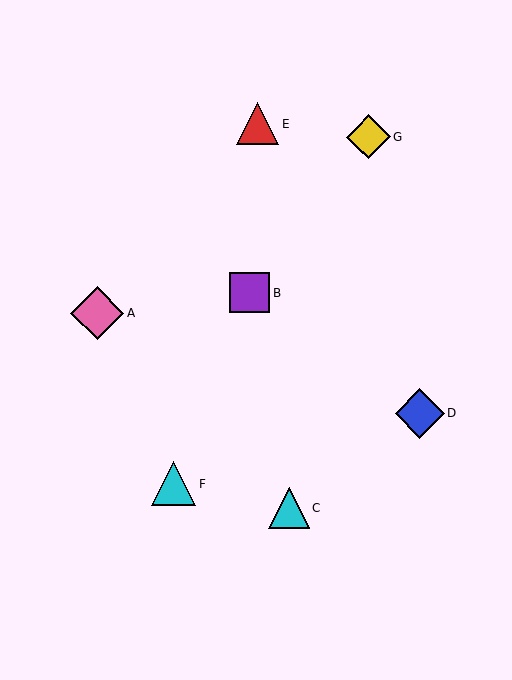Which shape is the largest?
The pink diamond (labeled A) is the largest.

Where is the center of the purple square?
The center of the purple square is at (249, 293).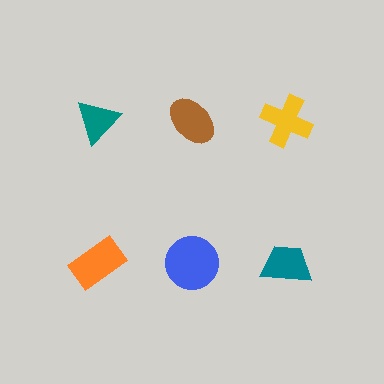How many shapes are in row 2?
3 shapes.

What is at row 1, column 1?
A teal triangle.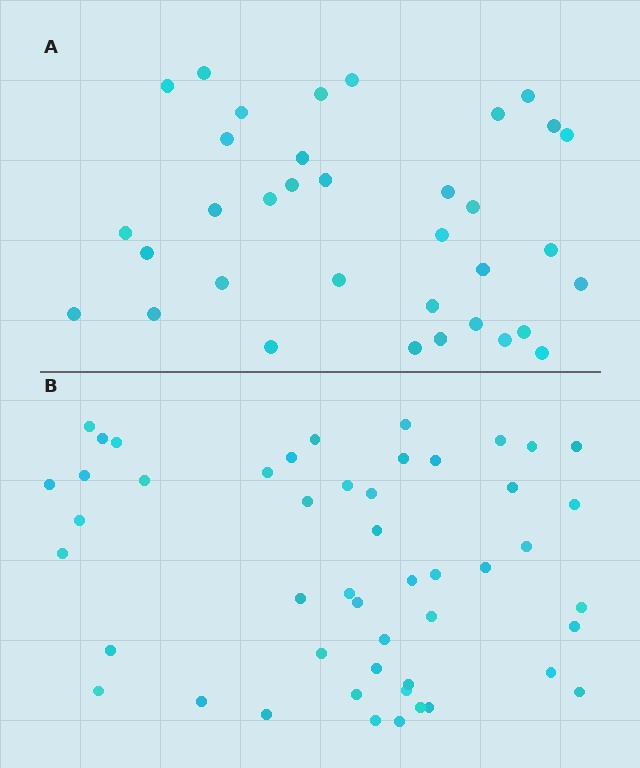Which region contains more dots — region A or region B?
Region B (the bottom region) has more dots.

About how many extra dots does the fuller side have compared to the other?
Region B has approximately 15 more dots than region A.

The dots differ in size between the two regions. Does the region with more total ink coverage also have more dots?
No. Region A has more total ink coverage because its dots are larger, but region B actually contains more individual dots. Total area can be misleading — the number of items is what matters here.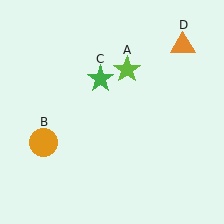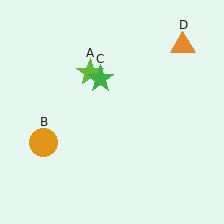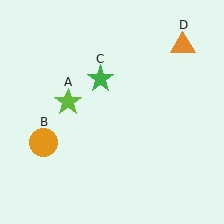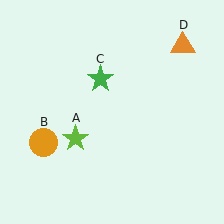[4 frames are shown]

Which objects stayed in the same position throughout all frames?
Orange circle (object B) and green star (object C) and orange triangle (object D) remained stationary.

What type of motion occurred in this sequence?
The lime star (object A) rotated counterclockwise around the center of the scene.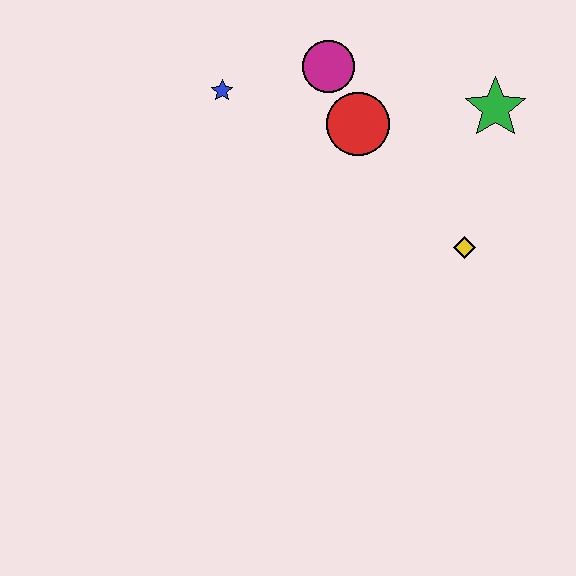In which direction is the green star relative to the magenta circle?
The green star is to the right of the magenta circle.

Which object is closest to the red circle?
The magenta circle is closest to the red circle.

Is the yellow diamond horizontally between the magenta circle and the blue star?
No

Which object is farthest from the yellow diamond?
The blue star is farthest from the yellow diamond.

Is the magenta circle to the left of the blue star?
No